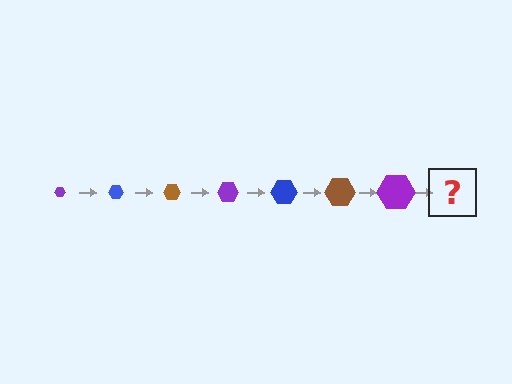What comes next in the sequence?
The next element should be a blue hexagon, larger than the previous one.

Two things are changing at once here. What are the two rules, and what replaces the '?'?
The two rules are that the hexagon grows larger each step and the color cycles through purple, blue, and brown. The '?' should be a blue hexagon, larger than the previous one.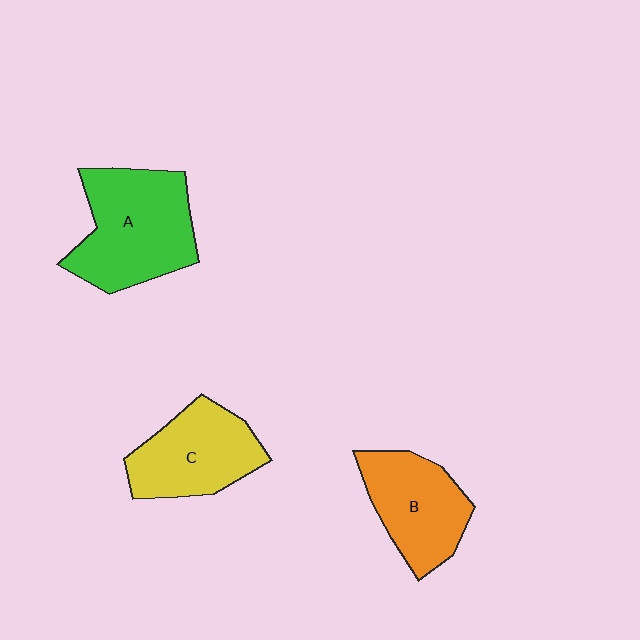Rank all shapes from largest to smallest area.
From largest to smallest: A (green), C (yellow), B (orange).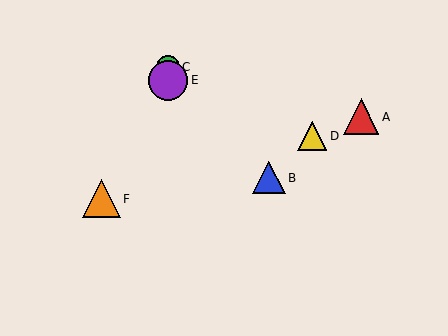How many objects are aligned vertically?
2 objects (C, E) are aligned vertically.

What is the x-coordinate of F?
Object F is at x≈101.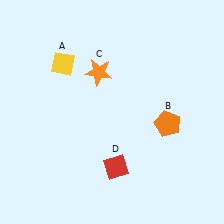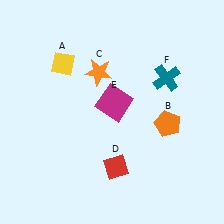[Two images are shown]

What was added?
A magenta square (E), a teal cross (F) were added in Image 2.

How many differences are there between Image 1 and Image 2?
There are 2 differences between the two images.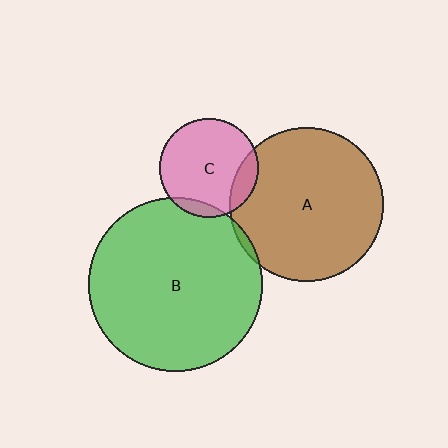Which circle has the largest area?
Circle B (green).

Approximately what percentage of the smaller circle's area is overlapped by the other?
Approximately 5%.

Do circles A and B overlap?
Yes.